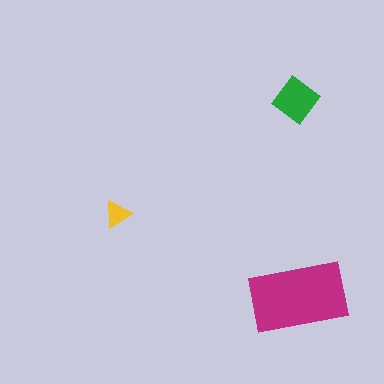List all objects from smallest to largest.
The yellow triangle, the green diamond, the magenta rectangle.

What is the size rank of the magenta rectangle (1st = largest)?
1st.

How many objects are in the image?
There are 3 objects in the image.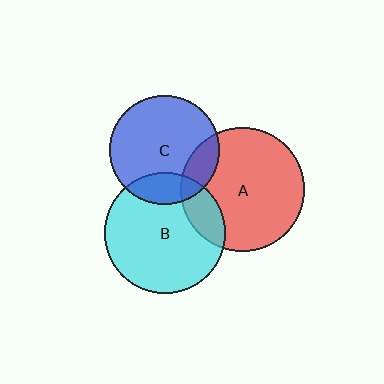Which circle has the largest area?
Circle A (red).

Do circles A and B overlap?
Yes.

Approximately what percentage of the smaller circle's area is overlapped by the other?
Approximately 15%.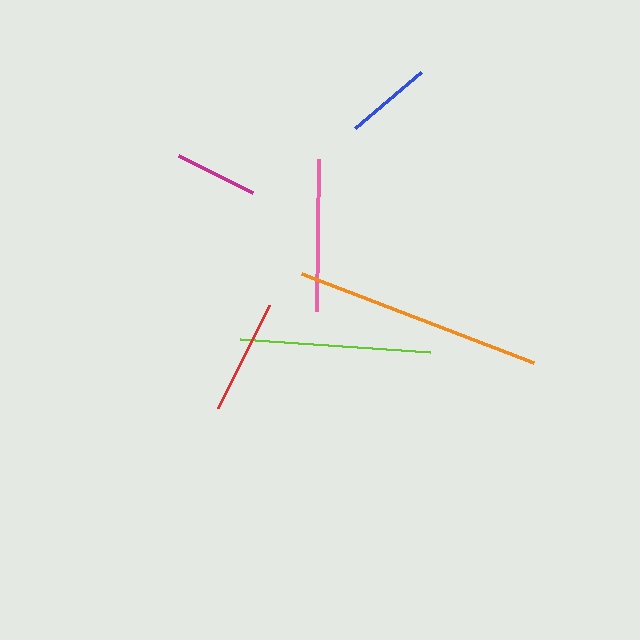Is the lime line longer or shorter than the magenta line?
The lime line is longer than the magenta line.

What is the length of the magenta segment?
The magenta segment is approximately 83 pixels long.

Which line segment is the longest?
The orange line is the longest at approximately 248 pixels.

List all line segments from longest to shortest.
From longest to shortest: orange, lime, pink, red, blue, magenta.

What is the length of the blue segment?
The blue segment is approximately 87 pixels long.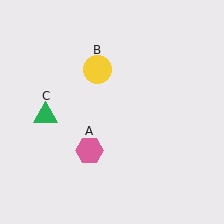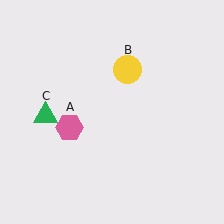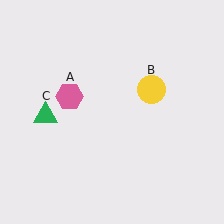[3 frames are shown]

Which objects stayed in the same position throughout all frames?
Green triangle (object C) remained stationary.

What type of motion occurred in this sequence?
The pink hexagon (object A), yellow circle (object B) rotated clockwise around the center of the scene.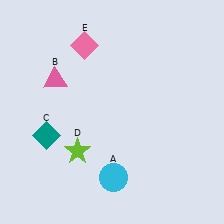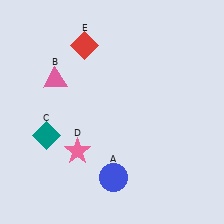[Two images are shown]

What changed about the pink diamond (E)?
In Image 1, E is pink. In Image 2, it changed to red.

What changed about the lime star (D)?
In Image 1, D is lime. In Image 2, it changed to pink.